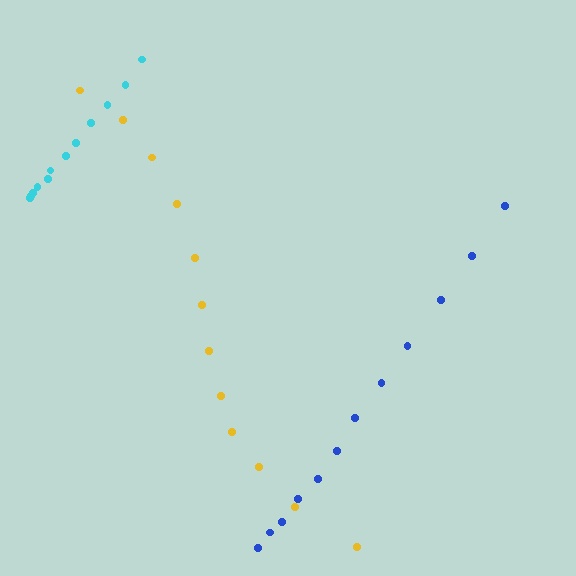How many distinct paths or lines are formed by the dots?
There are 3 distinct paths.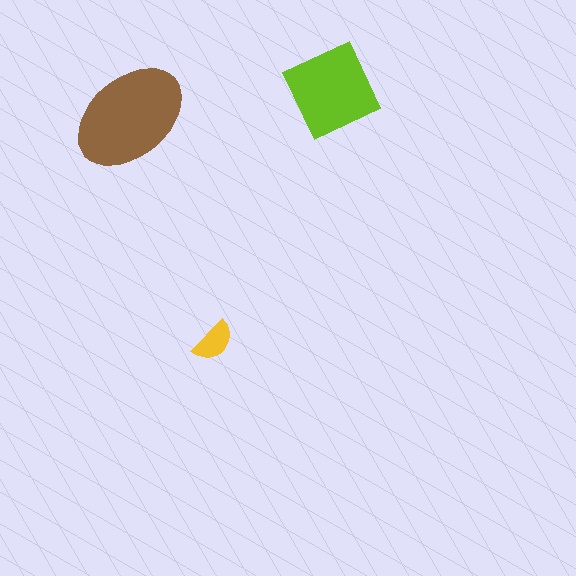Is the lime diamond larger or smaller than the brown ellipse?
Smaller.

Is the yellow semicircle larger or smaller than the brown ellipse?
Smaller.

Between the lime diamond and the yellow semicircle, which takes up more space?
The lime diamond.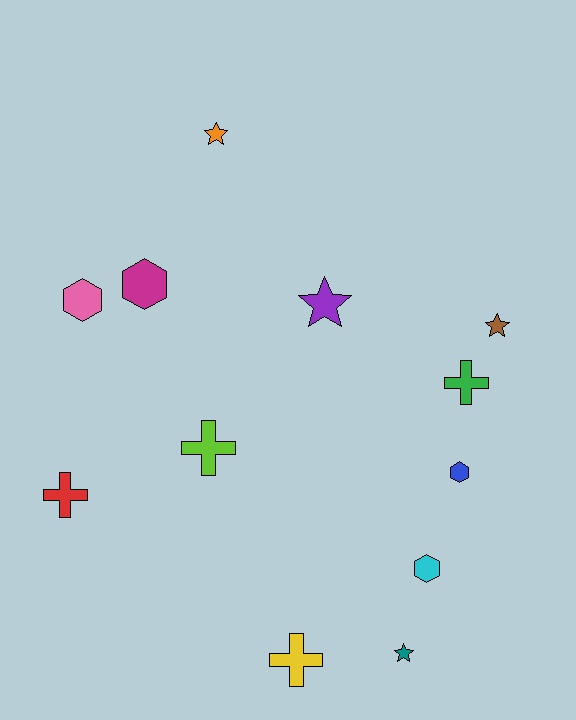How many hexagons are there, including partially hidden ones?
There are 4 hexagons.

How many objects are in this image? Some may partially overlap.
There are 12 objects.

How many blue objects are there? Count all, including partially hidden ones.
There is 1 blue object.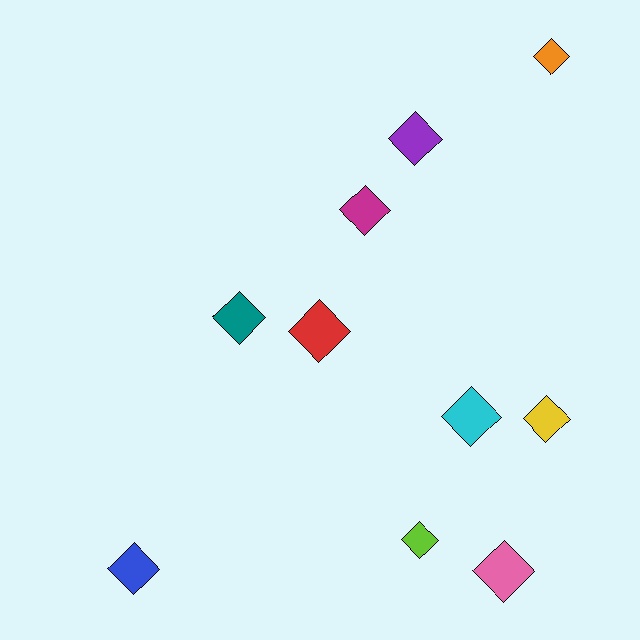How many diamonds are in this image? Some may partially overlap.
There are 10 diamonds.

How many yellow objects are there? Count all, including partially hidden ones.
There is 1 yellow object.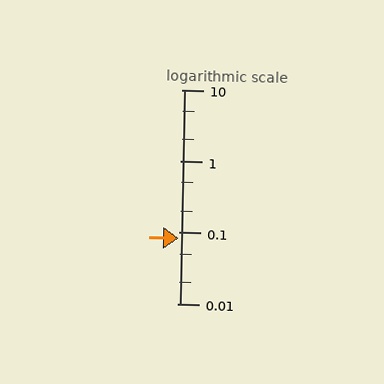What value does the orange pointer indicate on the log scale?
The pointer indicates approximately 0.083.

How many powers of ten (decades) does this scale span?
The scale spans 3 decades, from 0.01 to 10.